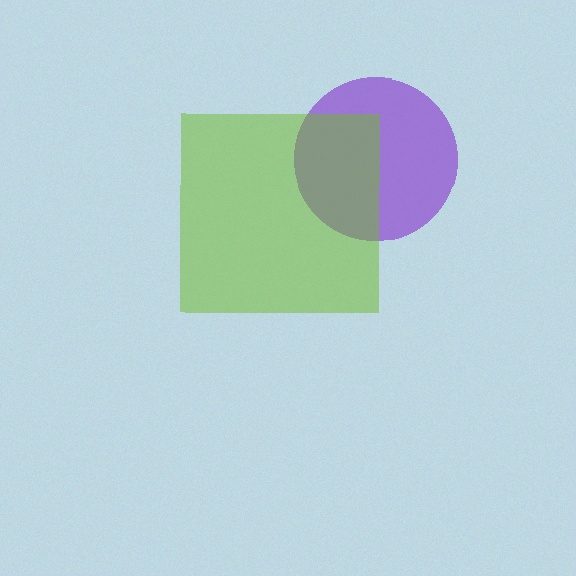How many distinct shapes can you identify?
There are 2 distinct shapes: a purple circle, a lime square.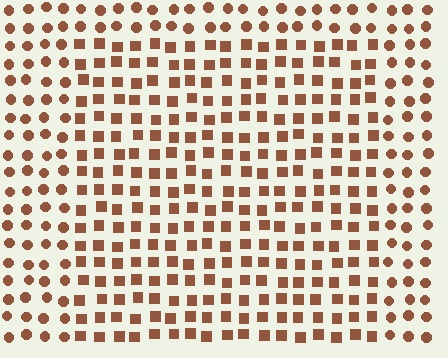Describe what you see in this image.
The image is filled with small brown elements arranged in a uniform grid. A rectangle-shaped region contains squares, while the surrounding area contains circles. The boundary is defined purely by the change in element shape.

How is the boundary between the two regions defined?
The boundary is defined by a change in element shape: squares inside vs. circles outside. All elements share the same color and spacing.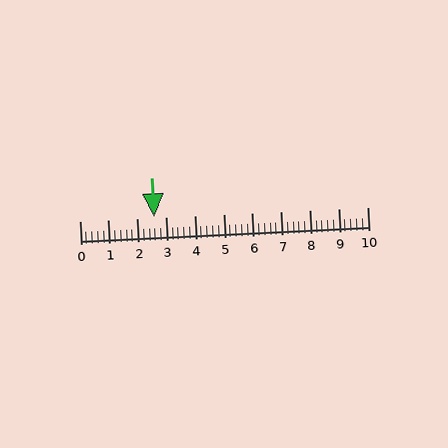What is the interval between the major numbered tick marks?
The major tick marks are spaced 1 units apart.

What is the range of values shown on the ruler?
The ruler shows values from 0 to 10.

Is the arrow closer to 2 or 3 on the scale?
The arrow is closer to 3.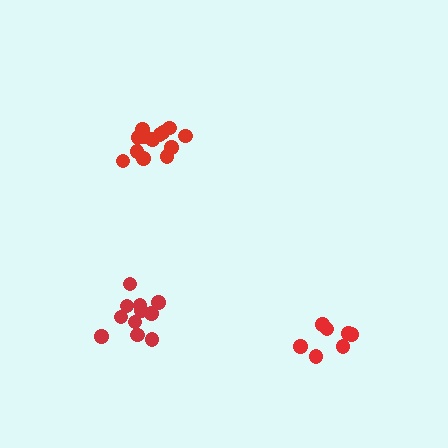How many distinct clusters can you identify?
There are 3 distinct clusters.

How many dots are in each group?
Group 1: 13 dots, Group 2: 11 dots, Group 3: 7 dots (31 total).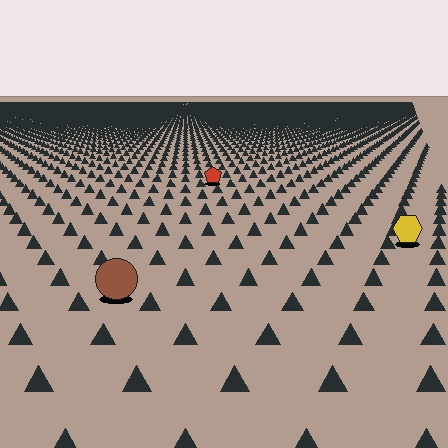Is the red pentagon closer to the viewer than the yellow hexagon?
No. The yellow hexagon is closer — you can tell from the texture gradient: the ground texture is coarser near it.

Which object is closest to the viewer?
The brown circle is closest. The texture marks near it are larger and more spread out.